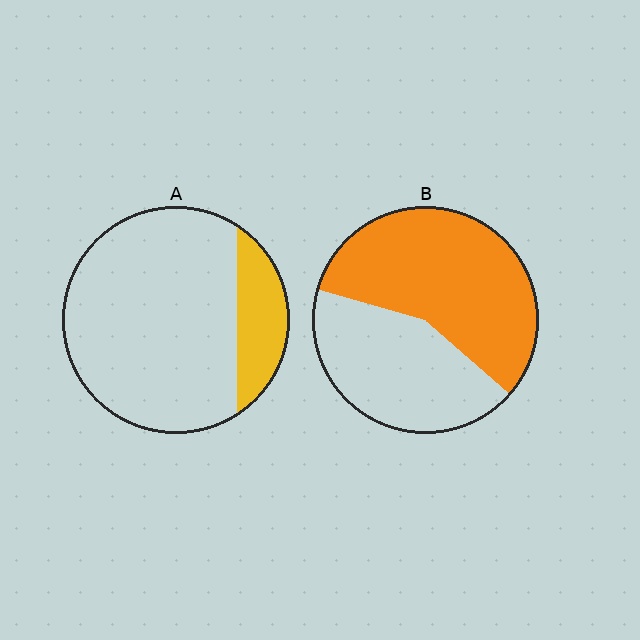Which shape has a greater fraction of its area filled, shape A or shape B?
Shape B.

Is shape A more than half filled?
No.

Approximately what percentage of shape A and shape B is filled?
A is approximately 20% and B is approximately 55%.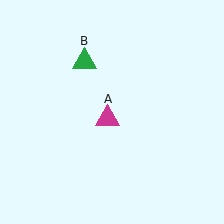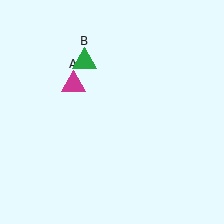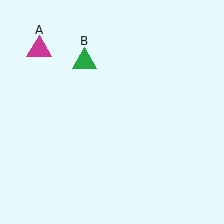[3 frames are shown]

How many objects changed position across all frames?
1 object changed position: magenta triangle (object A).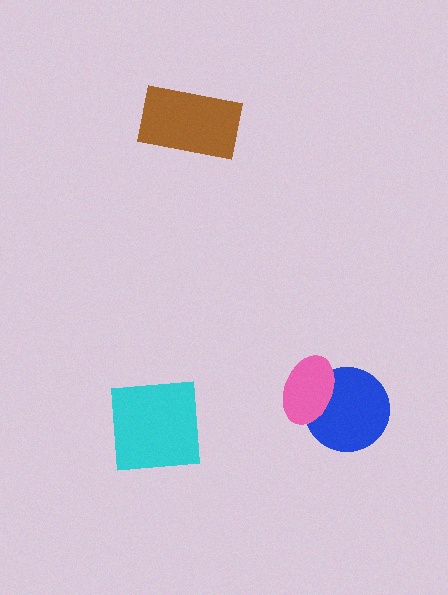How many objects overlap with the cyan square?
0 objects overlap with the cyan square.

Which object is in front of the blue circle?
The pink ellipse is in front of the blue circle.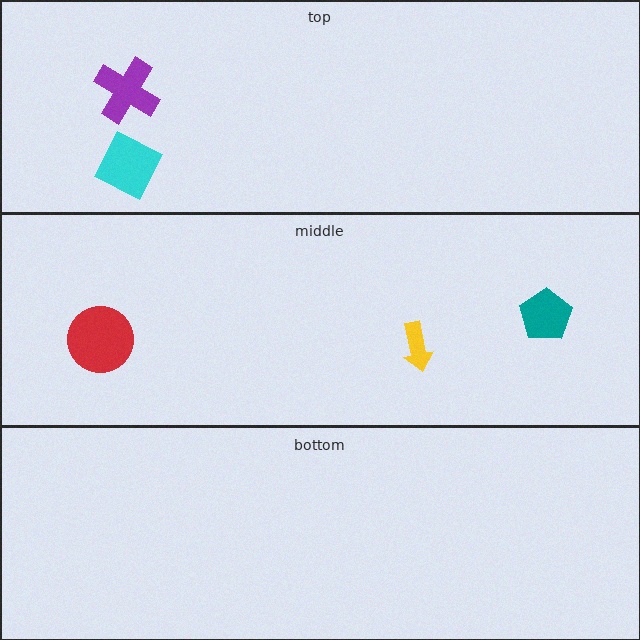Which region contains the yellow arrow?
The middle region.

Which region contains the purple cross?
The top region.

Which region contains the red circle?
The middle region.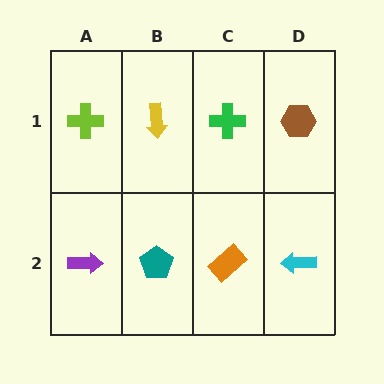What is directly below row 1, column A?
A purple arrow.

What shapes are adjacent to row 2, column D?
A brown hexagon (row 1, column D), an orange rectangle (row 2, column C).